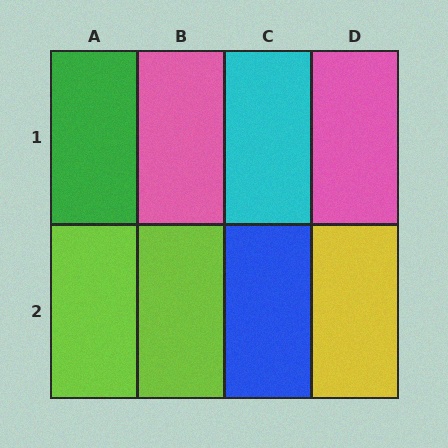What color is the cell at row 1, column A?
Green.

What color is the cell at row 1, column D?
Pink.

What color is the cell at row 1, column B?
Pink.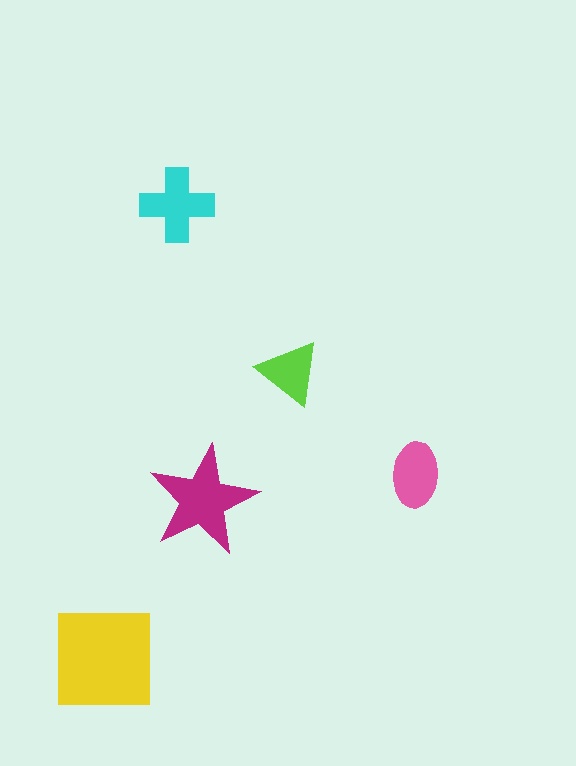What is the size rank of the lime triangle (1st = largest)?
5th.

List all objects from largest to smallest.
The yellow square, the magenta star, the cyan cross, the pink ellipse, the lime triangle.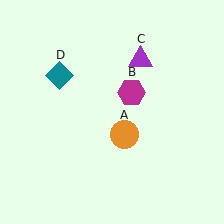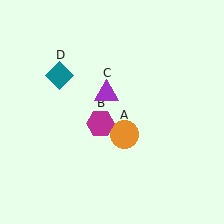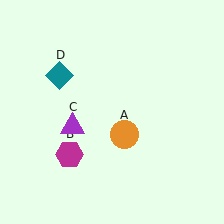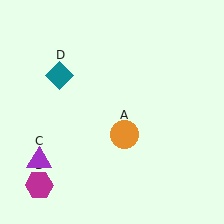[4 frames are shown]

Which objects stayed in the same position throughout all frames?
Orange circle (object A) and teal diamond (object D) remained stationary.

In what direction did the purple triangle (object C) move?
The purple triangle (object C) moved down and to the left.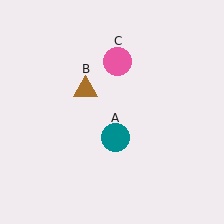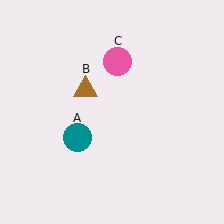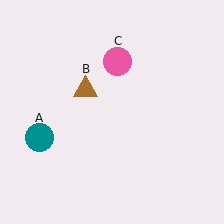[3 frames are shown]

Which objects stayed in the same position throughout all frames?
Brown triangle (object B) and pink circle (object C) remained stationary.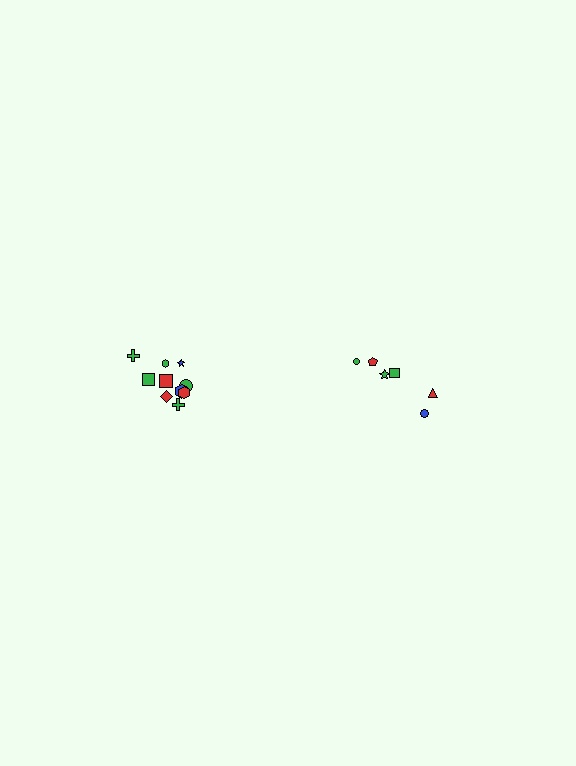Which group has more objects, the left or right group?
The left group.